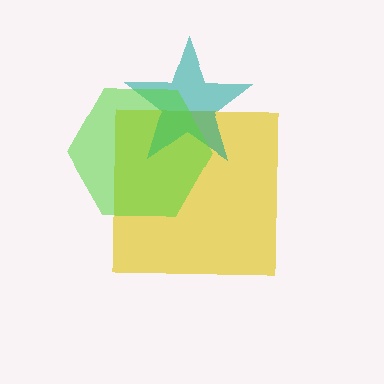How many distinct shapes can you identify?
There are 3 distinct shapes: a yellow square, a teal star, a lime hexagon.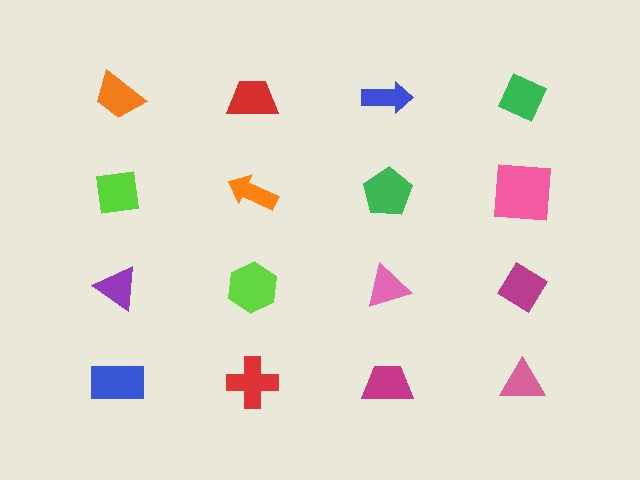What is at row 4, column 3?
A magenta trapezoid.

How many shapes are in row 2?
4 shapes.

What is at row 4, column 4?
A pink triangle.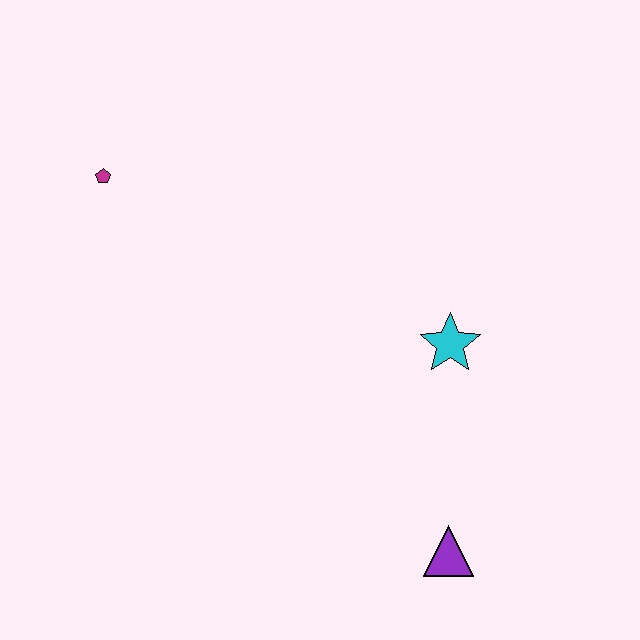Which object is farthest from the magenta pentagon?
The purple triangle is farthest from the magenta pentagon.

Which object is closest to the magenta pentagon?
The cyan star is closest to the magenta pentagon.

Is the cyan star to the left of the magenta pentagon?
No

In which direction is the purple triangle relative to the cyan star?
The purple triangle is below the cyan star.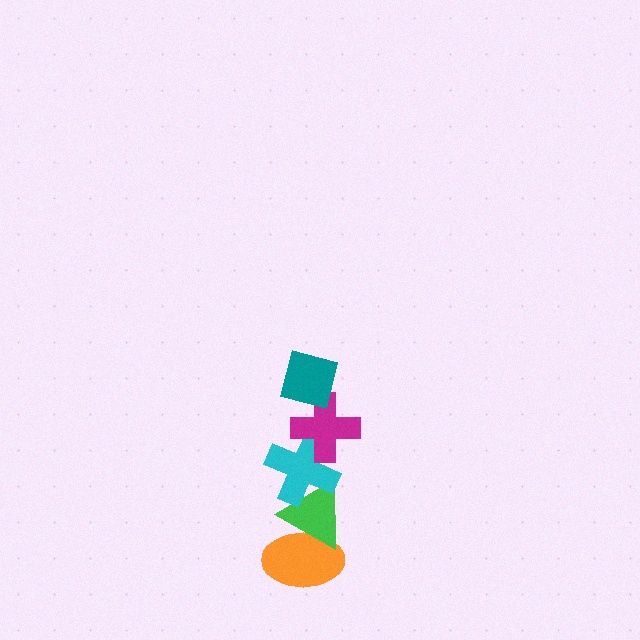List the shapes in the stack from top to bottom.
From top to bottom: the teal square, the magenta cross, the cyan cross, the green triangle, the orange ellipse.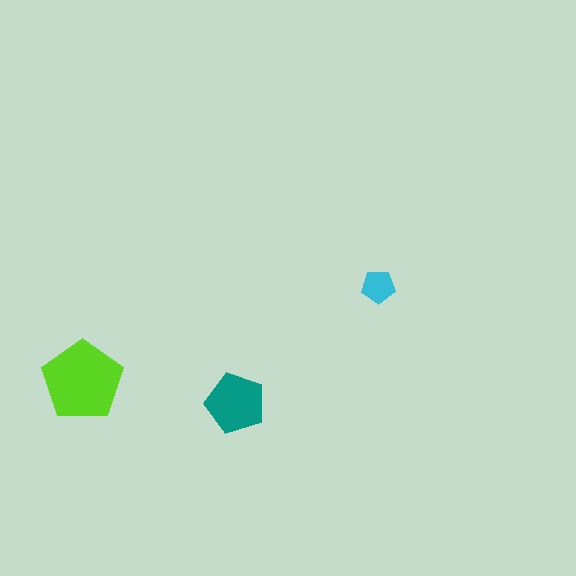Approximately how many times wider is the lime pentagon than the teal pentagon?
About 1.5 times wider.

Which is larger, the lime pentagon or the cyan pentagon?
The lime one.